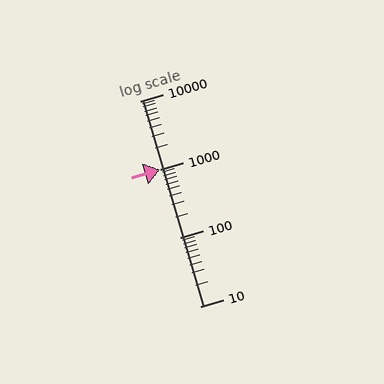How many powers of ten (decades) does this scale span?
The scale spans 3 decades, from 10 to 10000.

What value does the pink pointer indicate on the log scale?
The pointer indicates approximately 1000.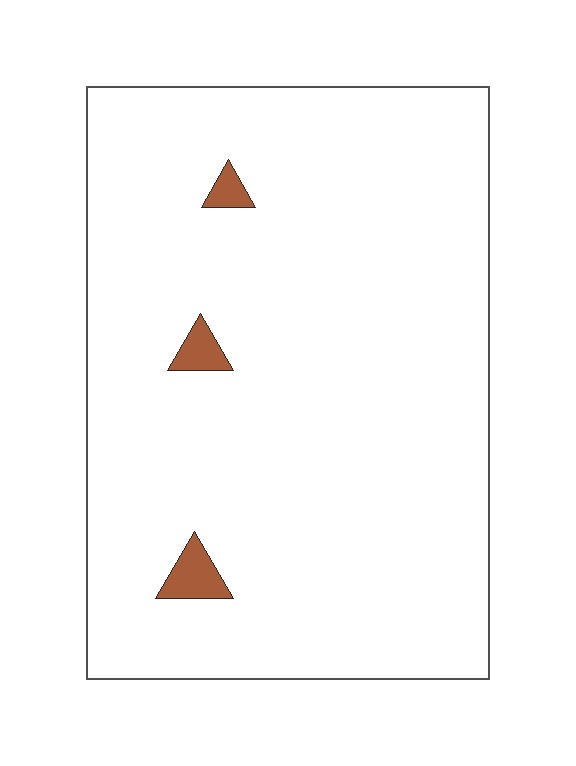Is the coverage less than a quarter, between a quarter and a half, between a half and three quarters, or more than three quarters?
Less than a quarter.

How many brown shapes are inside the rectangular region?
3.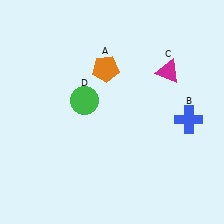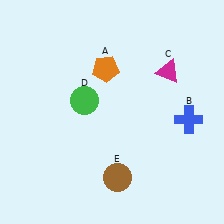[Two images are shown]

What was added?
A brown circle (E) was added in Image 2.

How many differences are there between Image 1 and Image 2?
There is 1 difference between the two images.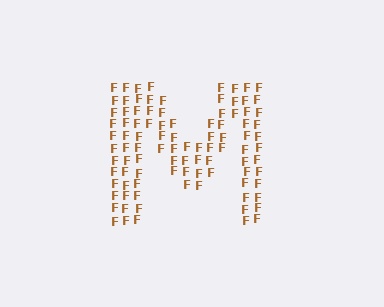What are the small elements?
The small elements are letter F's.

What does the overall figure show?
The overall figure shows the letter M.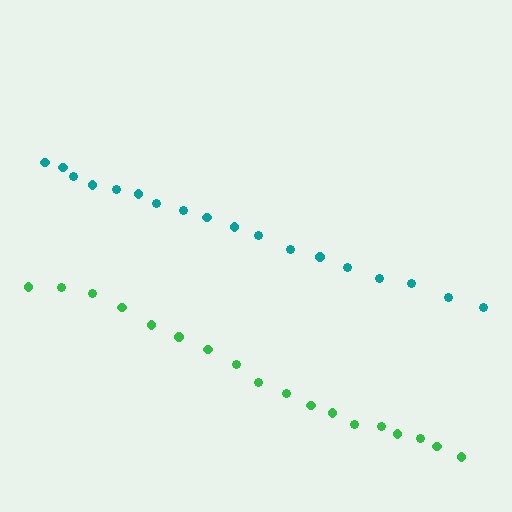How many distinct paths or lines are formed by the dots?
There are 2 distinct paths.